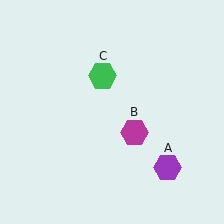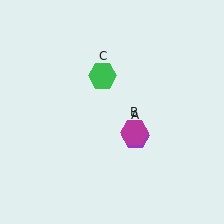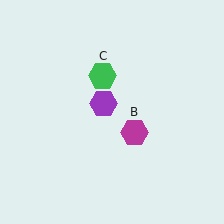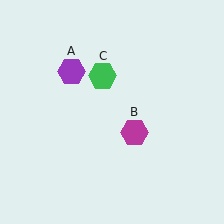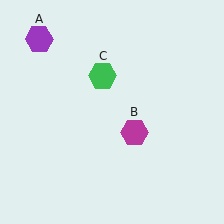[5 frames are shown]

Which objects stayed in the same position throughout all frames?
Magenta hexagon (object B) and green hexagon (object C) remained stationary.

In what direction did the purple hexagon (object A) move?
The purple hexagon (object A) moved up and to the left.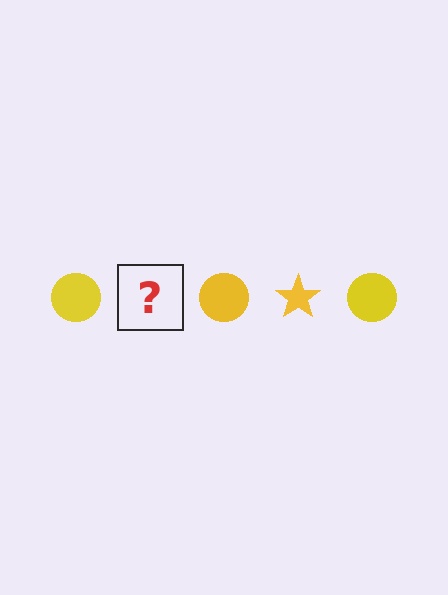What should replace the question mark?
The question mark should be replaced with a yellow star.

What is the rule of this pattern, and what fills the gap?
The rule is that the pattern cycles through circle, star shapes in yellow. The gap should be filled with a yellow star.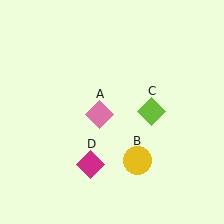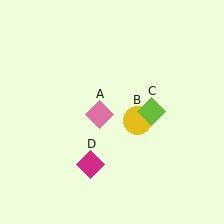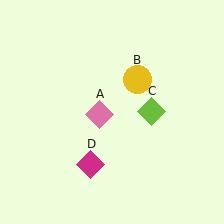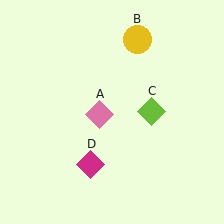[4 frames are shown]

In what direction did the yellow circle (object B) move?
The yellow circle (object B) moved up.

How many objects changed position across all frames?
1 object changed position: yellow circle (object B).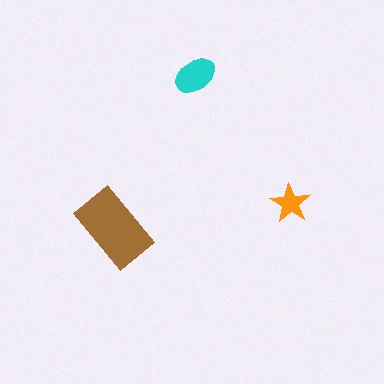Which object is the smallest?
The orange star.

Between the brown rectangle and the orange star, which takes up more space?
The brown rectangle.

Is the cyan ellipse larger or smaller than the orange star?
Larger.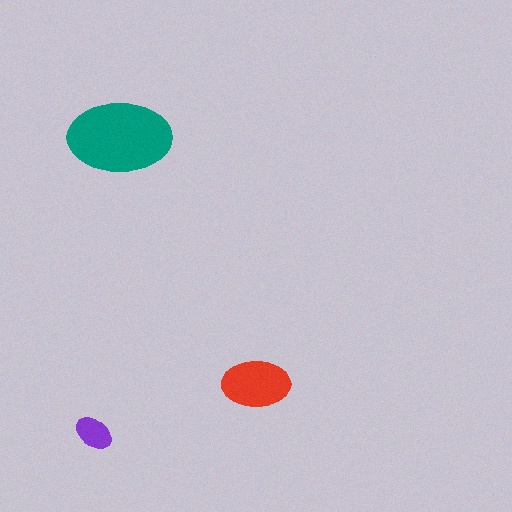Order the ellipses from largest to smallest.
the teal one, the red one, the purple one.